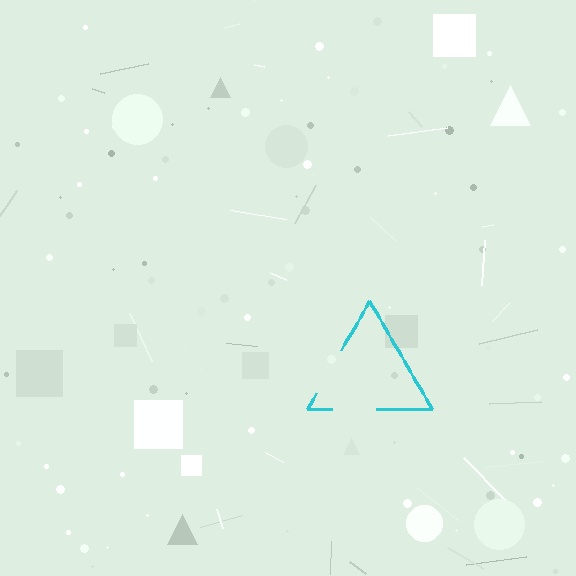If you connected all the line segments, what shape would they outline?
They would outline a triangle.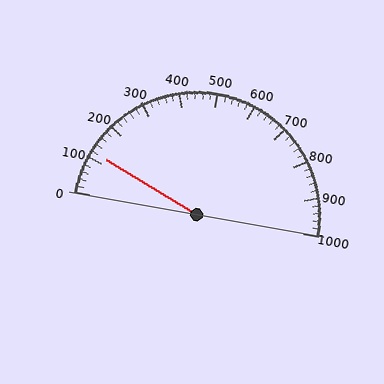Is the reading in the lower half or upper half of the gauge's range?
The reading is in the lower half of the range (0 to 1000).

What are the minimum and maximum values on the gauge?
The gauge ranges from 0 to 1000.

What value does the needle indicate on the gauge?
The needle indicates approximately 120.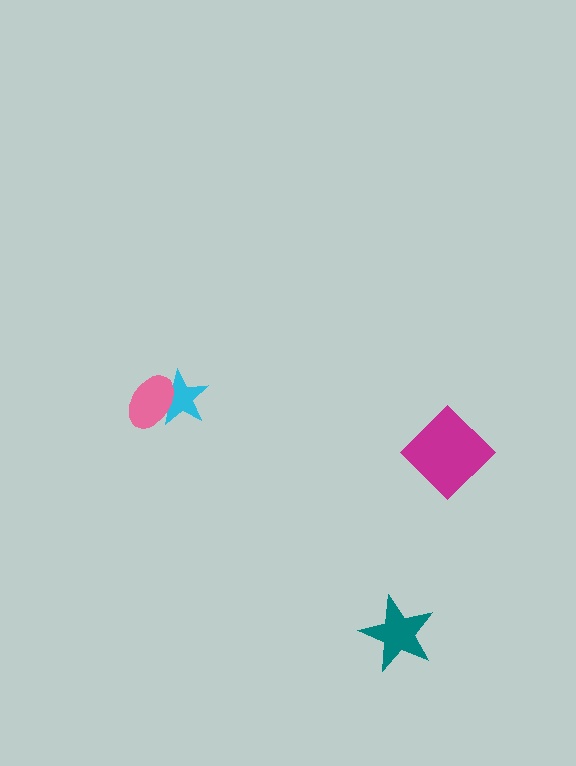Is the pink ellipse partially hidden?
No, no other shape covers it.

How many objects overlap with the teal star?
0 objects overlap with the teal star.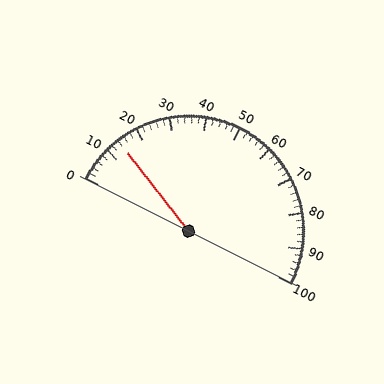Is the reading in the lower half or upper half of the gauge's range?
The reading is in the lower half of the range (0 to 100).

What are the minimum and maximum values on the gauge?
The gauge ranges from 0 to 100.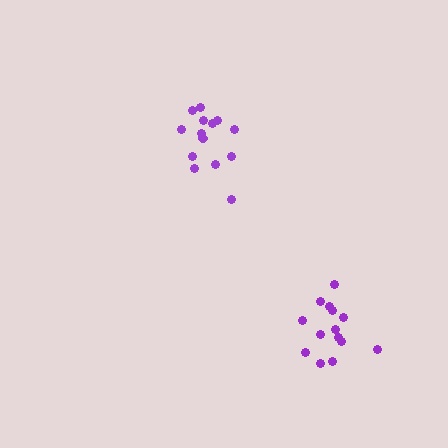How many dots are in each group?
Group 1: 14 dots, Group 2: 14 dots (28 total).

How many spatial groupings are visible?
There are 2 spatial groupings.